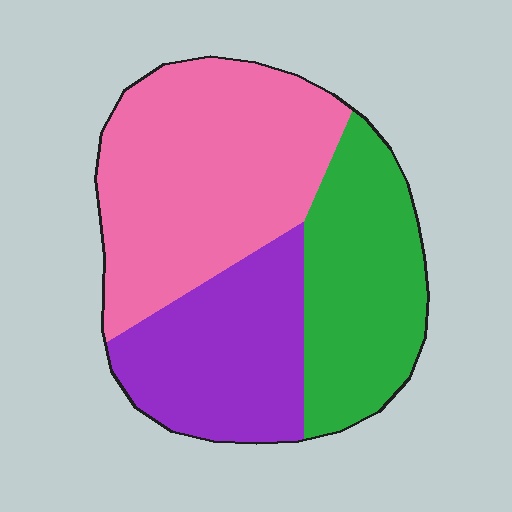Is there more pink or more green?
Pink.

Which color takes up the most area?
Pink, at roughly 45%.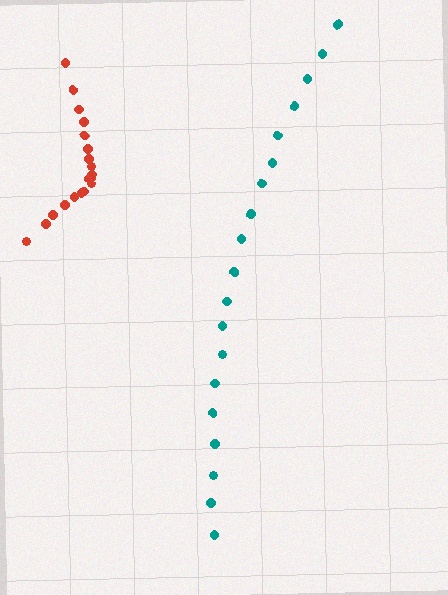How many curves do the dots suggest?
There are 2 distinct paths.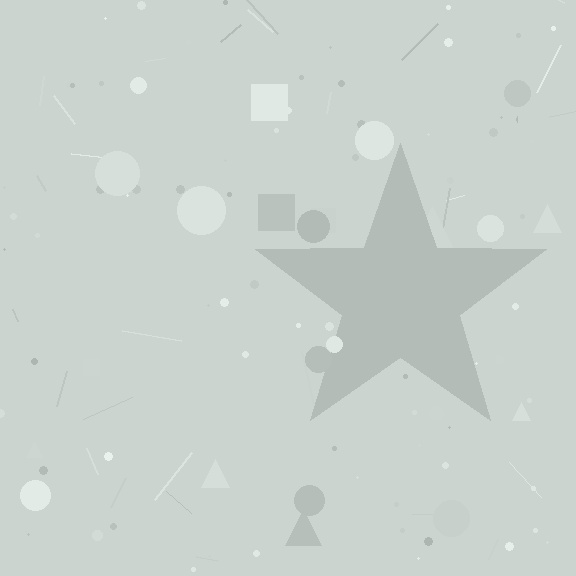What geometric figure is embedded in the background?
A star is embedded in the background.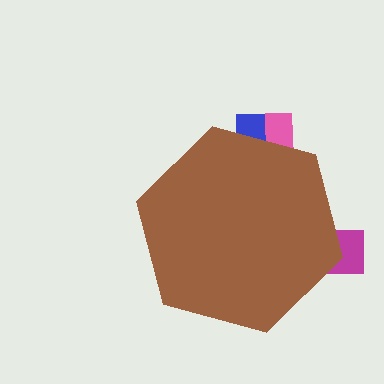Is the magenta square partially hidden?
Yes, the magenta square is partially hidden behind the brown hexagon.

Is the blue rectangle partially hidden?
Yes, the blue rectangle is partially hidden behind the brown hexagon.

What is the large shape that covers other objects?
A brown hexagon.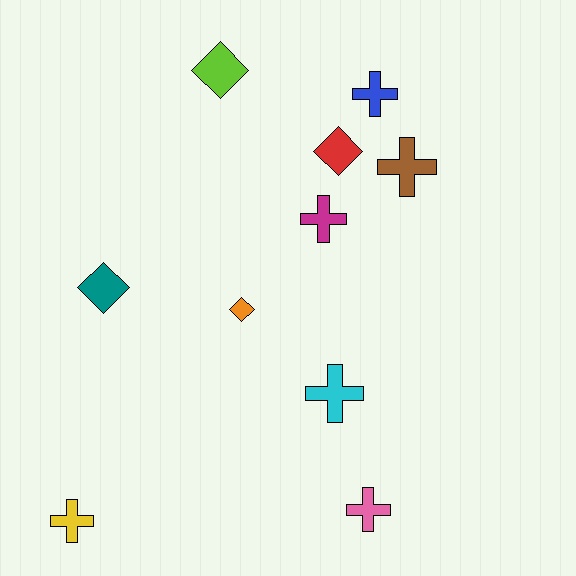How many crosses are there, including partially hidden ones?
There are 6 crosses.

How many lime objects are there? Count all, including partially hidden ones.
There is 1 lime object.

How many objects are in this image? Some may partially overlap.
There are 10 objects.